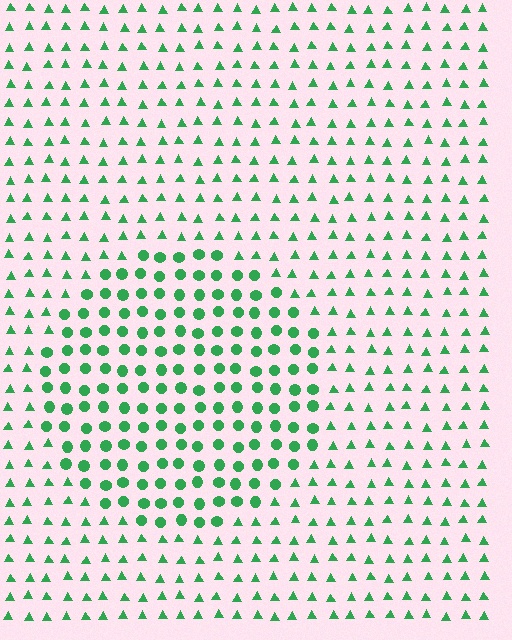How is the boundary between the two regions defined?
The boundary is defined by a change in element shape: circles inside vs. triangles outside. All elements share the same color and spacing.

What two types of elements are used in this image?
The image uses circles inside the circle region and triangles outside it.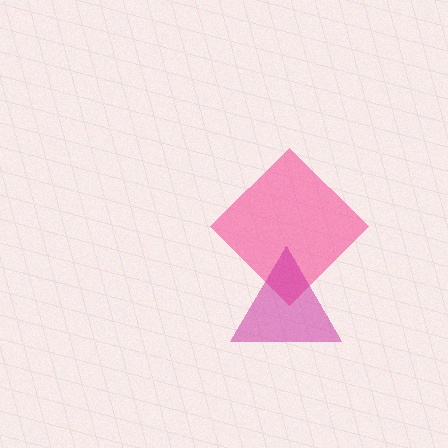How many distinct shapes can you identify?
There are 2 distinct shapes: a pink diamond, a magenta triangle.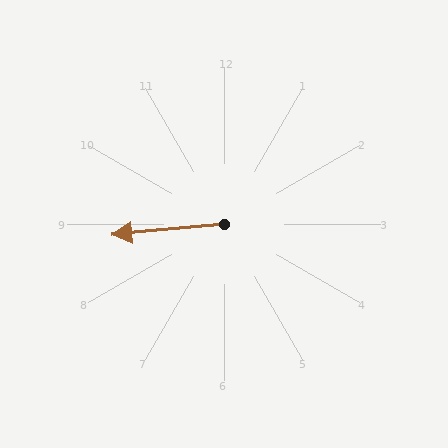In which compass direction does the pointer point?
West.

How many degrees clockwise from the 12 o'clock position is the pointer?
Approximately 265 degrees.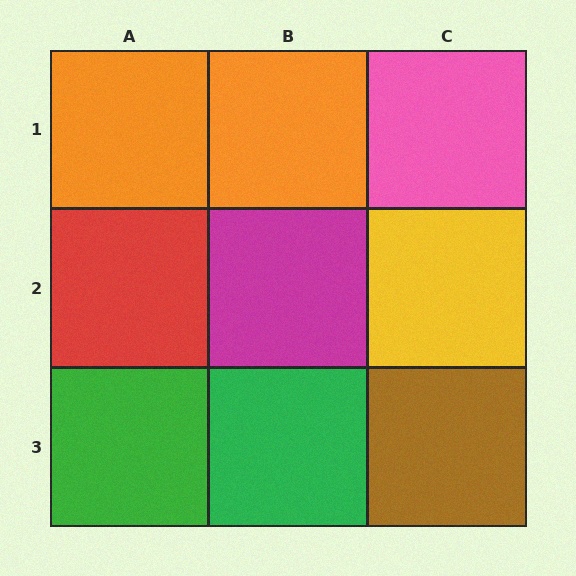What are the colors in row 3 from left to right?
Green, green, brown.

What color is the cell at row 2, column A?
Red.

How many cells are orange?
2 cells are orange.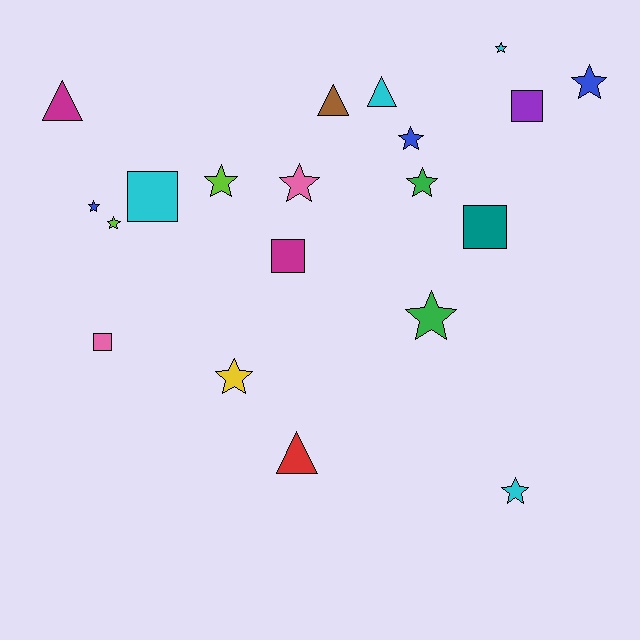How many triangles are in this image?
There are 4 triangles.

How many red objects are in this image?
There is 1 red object.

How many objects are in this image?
There are 20 objects.